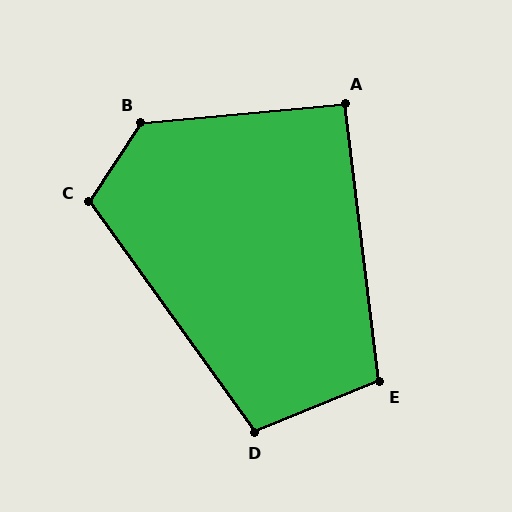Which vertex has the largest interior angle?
B, at approximately 129 degrees.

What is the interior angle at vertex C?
Approximately 111 degrees (obtuse).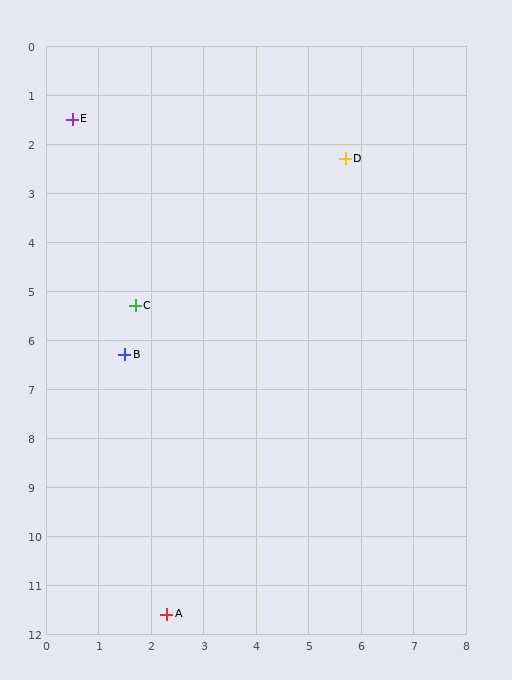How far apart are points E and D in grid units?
Points E and D are about 5.3 grid units apart.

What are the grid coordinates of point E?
Point E is at approximately (0.5, 1.5).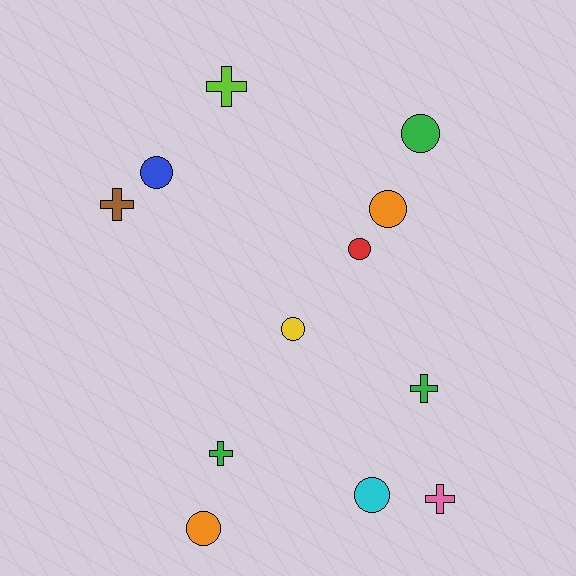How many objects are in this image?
There are 12 objects.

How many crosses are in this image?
There are 5 crosses.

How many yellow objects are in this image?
There is 1 yellow object.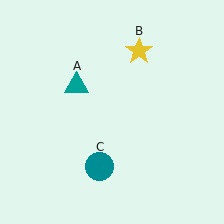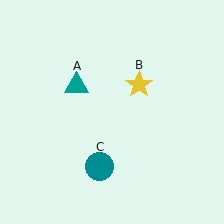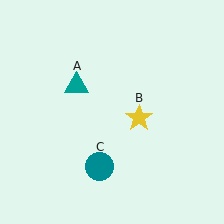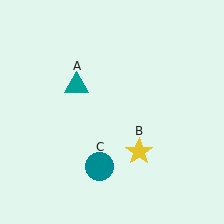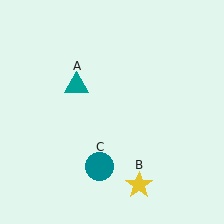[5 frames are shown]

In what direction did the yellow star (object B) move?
The yellow star (object B) moved down.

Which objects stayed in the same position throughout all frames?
Teal triangle (object A) and teal circle (object C) remained stationary.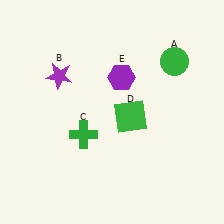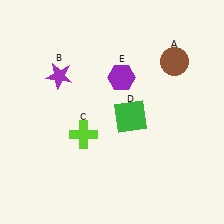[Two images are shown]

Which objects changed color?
A changed from green to brown. C changed from green to lime.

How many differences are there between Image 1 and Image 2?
There are 2 differences between the two images.